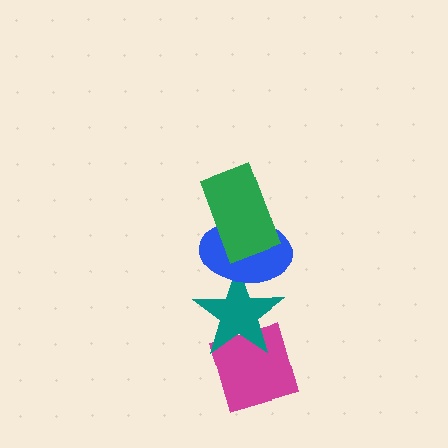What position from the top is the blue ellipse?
The blue ellipse is 2nd from the top.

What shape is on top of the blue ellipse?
The green rectangle is on top of the blue ellipse.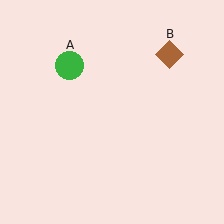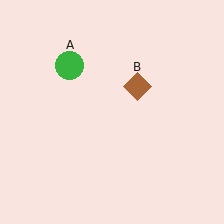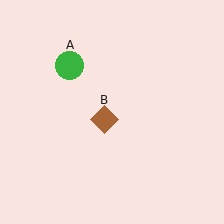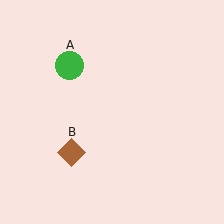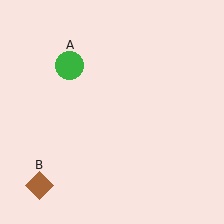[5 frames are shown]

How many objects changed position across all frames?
1 object changed position: brown diamond (object B).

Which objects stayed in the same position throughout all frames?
Green circle (object A) remained stationary.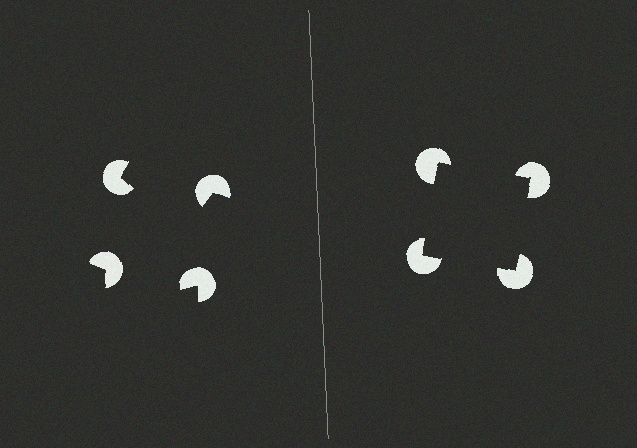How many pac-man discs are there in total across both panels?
8 — 4 on each side.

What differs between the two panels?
The pac-man discs are positioned identically on both sides; only the wedge orientations differ. On the right they align to a square; on the left they are misaligned.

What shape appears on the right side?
An illusory square.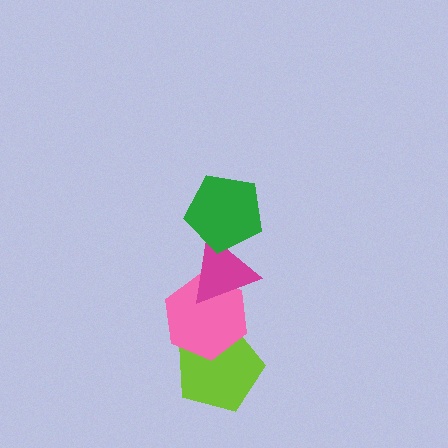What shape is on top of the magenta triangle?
The green pentagon is on top of the magenta triangle.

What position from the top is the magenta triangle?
The magenta triangle is 2nd from the top.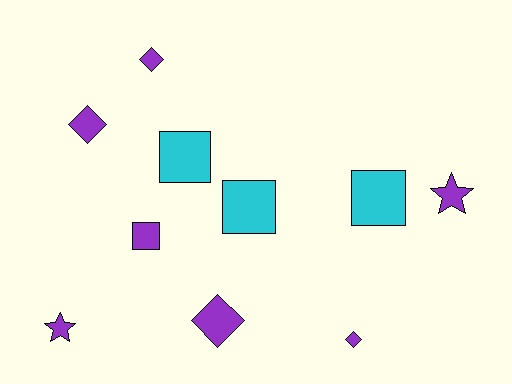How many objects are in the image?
There are 10 objects.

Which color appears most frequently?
Purple, with 7 objects.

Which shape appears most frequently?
Diamond, with 4 objects.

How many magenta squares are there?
There are no magenta squares.